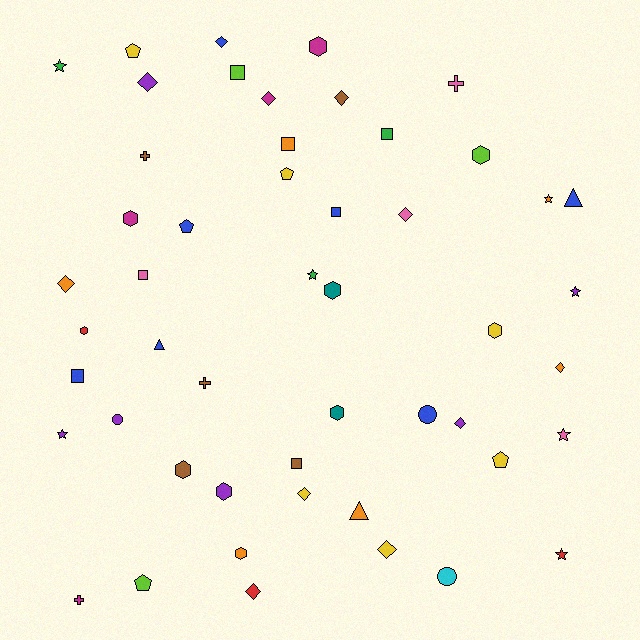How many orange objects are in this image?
There are 6 orange objects.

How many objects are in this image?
There are 50 objects.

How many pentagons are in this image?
There are 5 pentagons.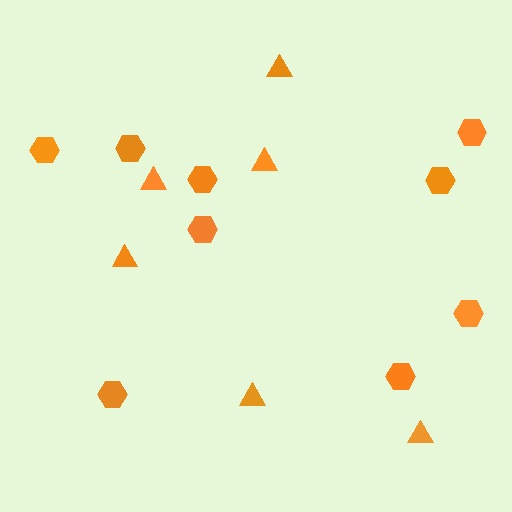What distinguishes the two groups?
There are 2 groups: one group of hexagons (9) and one group of triangles (6).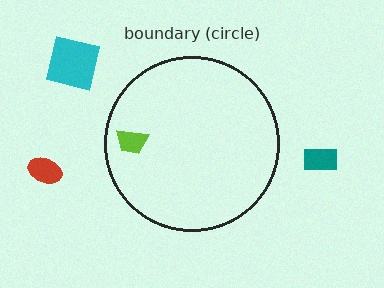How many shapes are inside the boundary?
1 inside, 3 outside.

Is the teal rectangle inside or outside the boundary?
Outside.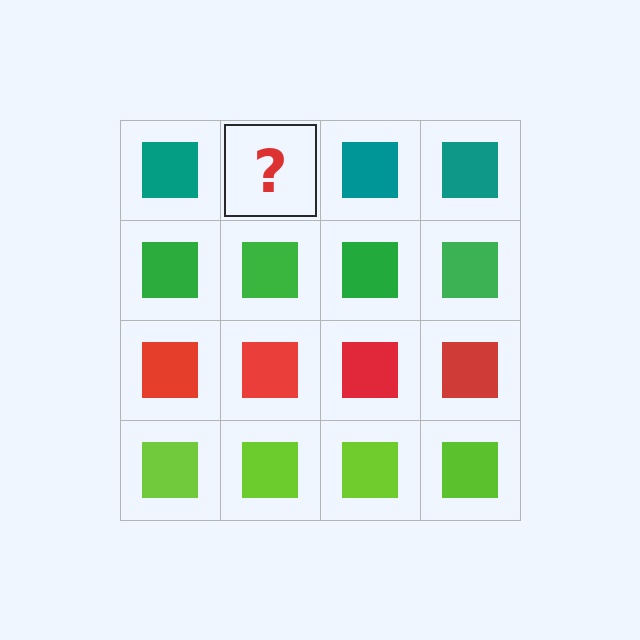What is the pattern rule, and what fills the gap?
The rule is that each row has a consistent color. The gap should be filled with a teal square.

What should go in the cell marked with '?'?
The missing cell should contain a teal square.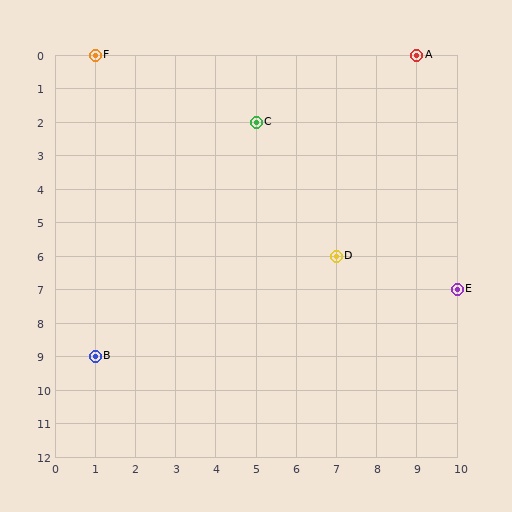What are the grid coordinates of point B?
Point B is at grid coordinates (1, 9).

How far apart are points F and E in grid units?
Points F and E are 9 columns and 7 rows apart (about 11.4 grid units diagonally).